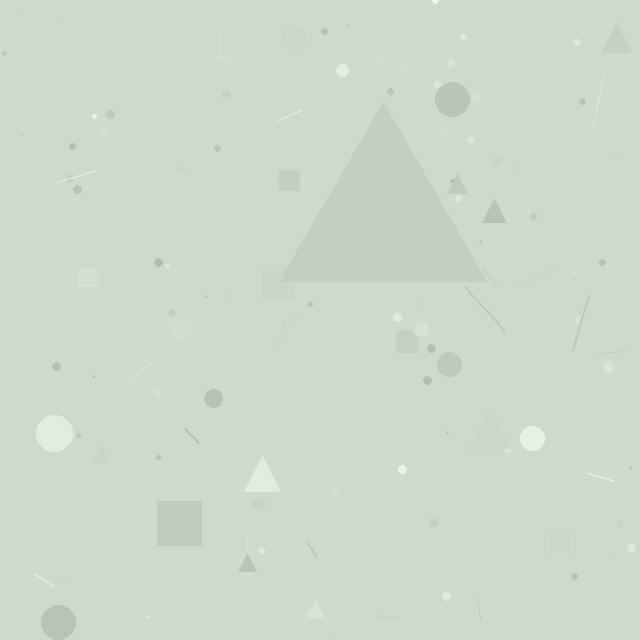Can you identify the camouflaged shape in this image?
The camouflaged shape is a triangle.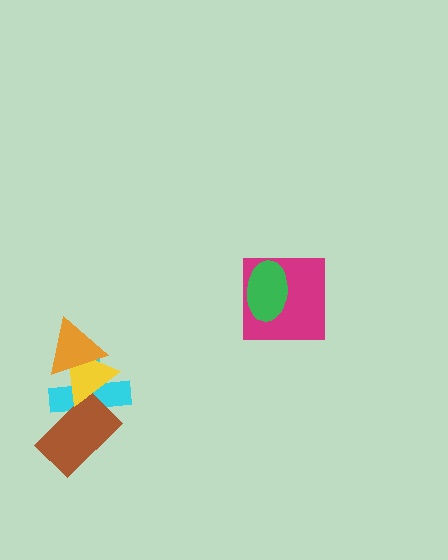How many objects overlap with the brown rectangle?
2 objects overlap with the brown rectangle.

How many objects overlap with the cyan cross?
3 objects overlap with the cyan cross.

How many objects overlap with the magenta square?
1 object overlaps with the magenta square.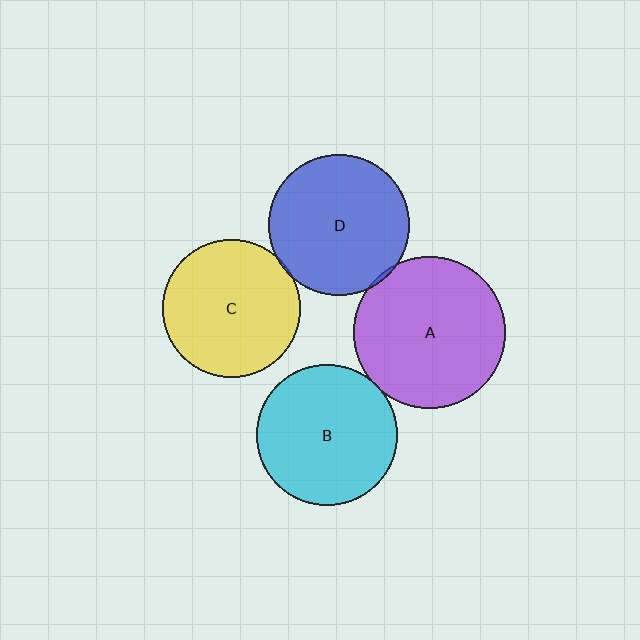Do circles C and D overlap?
Yes.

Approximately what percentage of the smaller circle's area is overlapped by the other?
Approximately 5%.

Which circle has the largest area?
Circle A (purple).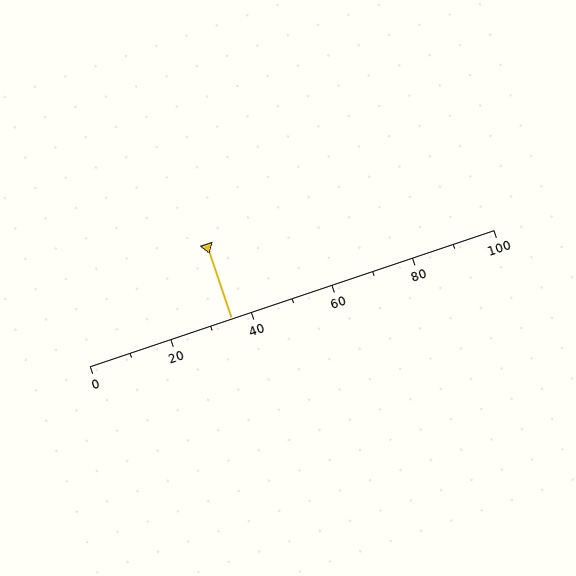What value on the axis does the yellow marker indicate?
The marker indicates approximately 35.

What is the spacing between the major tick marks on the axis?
The major ticks are spaced 20 apart.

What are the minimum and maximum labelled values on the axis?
The axis runs from 0 to 100.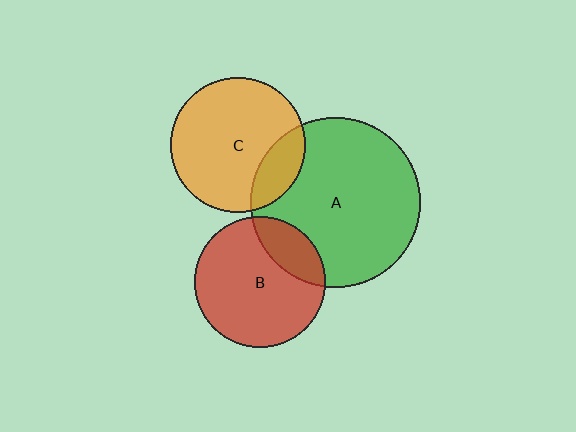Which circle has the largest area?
Circle A (green).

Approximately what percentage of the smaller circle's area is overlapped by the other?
Approximately 20%.